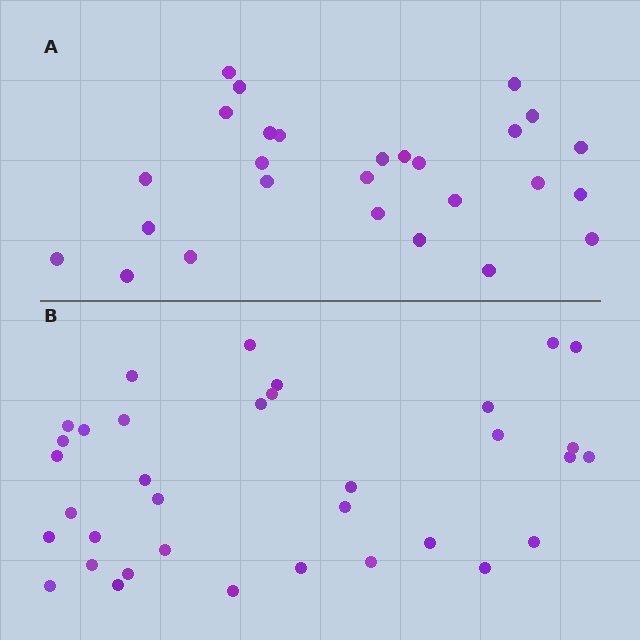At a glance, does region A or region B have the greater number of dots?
Region B (the bottom region) has more dots.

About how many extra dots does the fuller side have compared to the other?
Region B has roughly 8 or so more dots than region A.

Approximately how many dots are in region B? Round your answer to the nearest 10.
About 40 dots. (The exact count is 35, which rounds to 40.)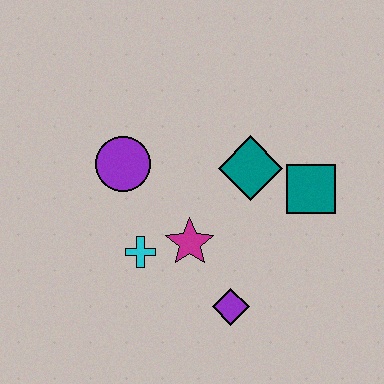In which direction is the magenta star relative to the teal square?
The magenta star is to the left of the teal square.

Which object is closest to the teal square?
The teal diamond is closest to the teal square.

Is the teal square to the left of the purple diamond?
No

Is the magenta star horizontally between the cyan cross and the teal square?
Yes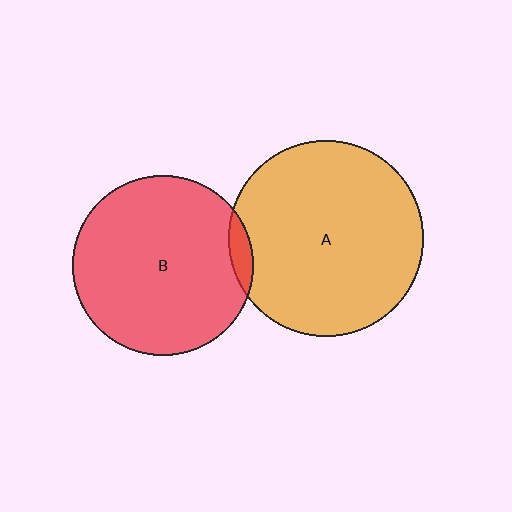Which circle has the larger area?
Circle A (orange).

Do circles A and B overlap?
Yes.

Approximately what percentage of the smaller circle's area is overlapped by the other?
Approximately 5%.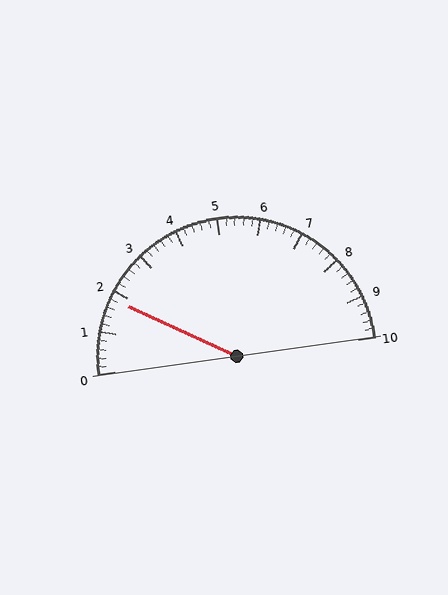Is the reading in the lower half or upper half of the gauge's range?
The reading is in the lower half of the range (0 to 10).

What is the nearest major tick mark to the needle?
The nearest major tick mark is 2.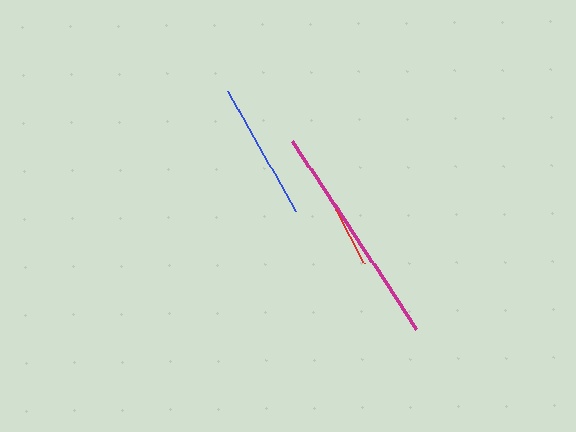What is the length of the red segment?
The red segment is approximately 61 pixels long.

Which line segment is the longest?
The magenta line is the longest at approximately 224 pixels.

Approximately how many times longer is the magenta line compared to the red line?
The magenta line is approximately 3.7 times the length of the red line.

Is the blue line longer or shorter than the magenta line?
The magenta line is longer than the blue line.